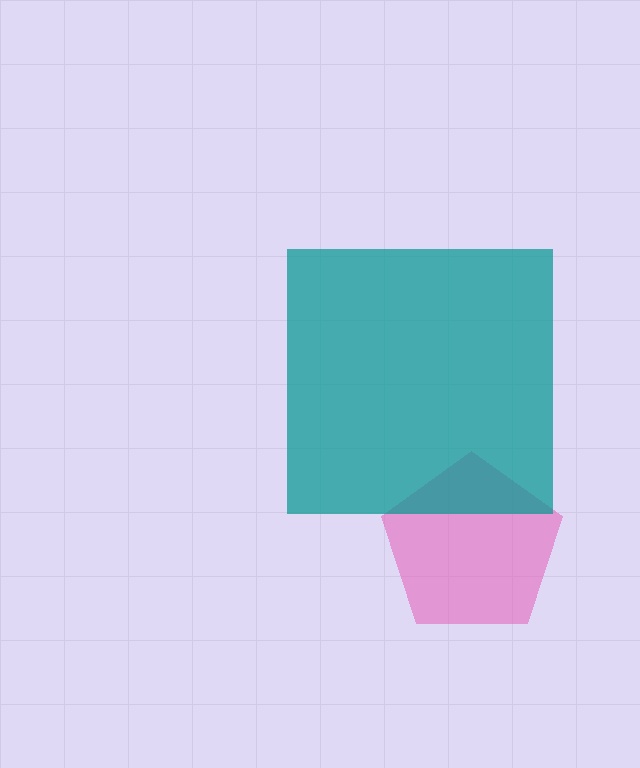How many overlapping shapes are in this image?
There are 2 overlapping shapes in the image.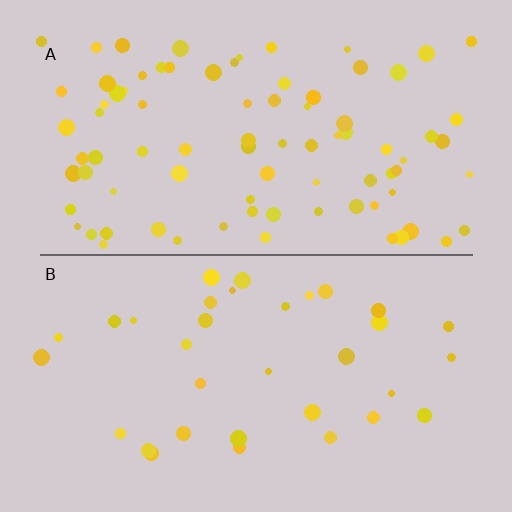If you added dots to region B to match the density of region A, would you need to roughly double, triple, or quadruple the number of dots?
Approximately double.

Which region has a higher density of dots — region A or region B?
A (the top).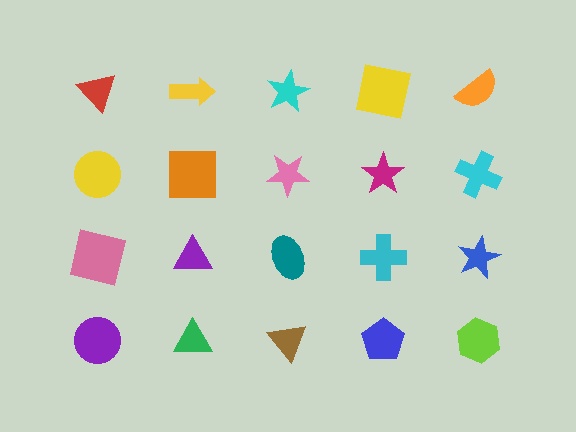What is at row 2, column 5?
A cyan cross.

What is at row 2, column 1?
A yellow circle.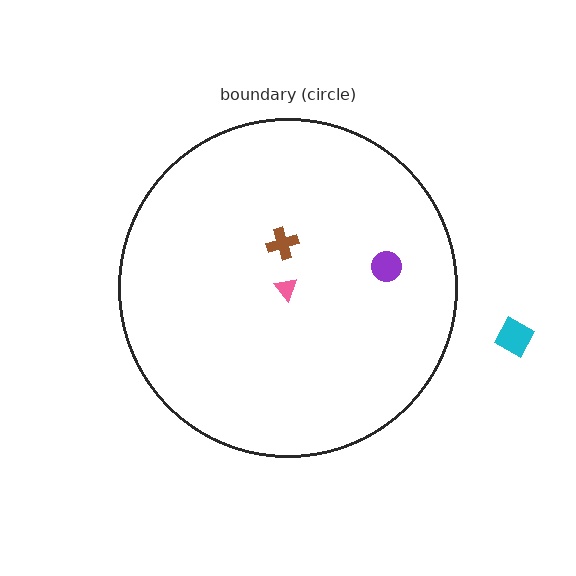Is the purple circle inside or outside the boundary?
Inside.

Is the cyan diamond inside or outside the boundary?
Outside.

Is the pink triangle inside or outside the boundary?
Inside.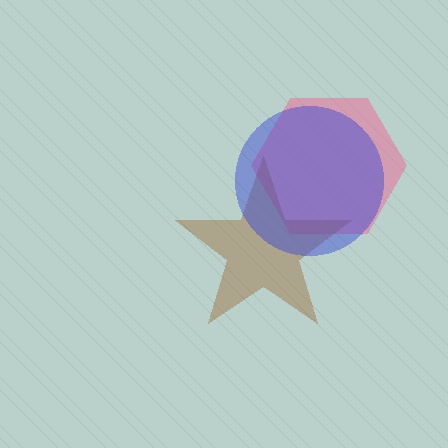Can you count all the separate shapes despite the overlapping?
Yes, there are 3 separate shapes.